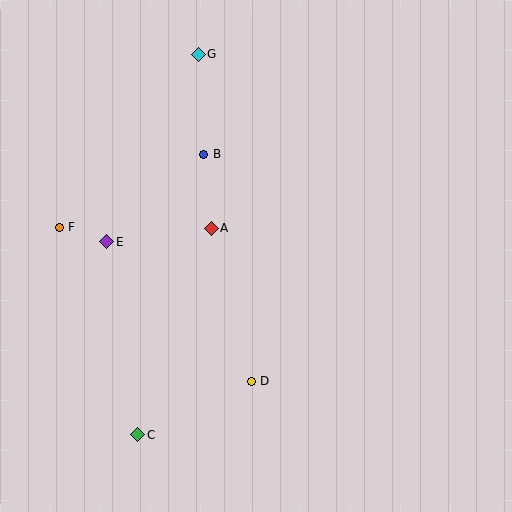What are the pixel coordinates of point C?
Point C is at (138, 435).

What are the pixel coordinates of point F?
Point F is at (59, 227).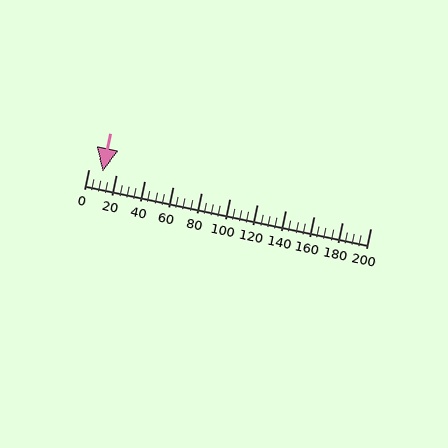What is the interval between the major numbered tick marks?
The major tick marks are spaced 20 units apart.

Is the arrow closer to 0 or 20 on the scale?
The arrow is closer to 20.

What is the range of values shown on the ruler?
The ruler shows values from 0 to 200.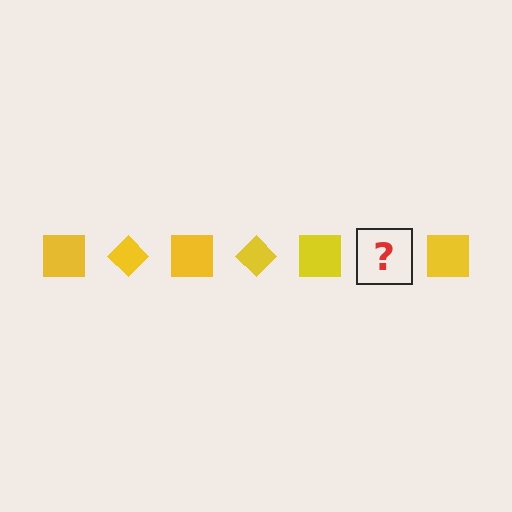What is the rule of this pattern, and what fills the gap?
The rule is that the pattern cycles through square, diamond shapes in yellow. The gap should be filled with a yellow diamond.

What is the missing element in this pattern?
The missing element is a yellow diamond.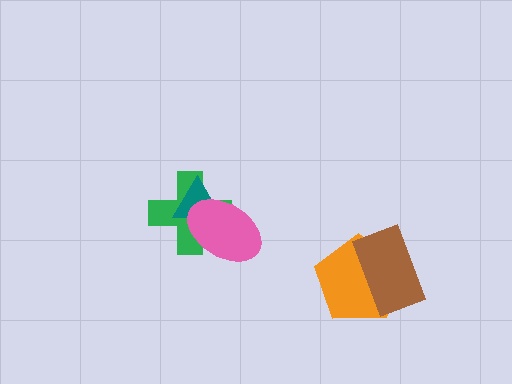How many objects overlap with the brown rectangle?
1 object overlaps with the brown rectangle.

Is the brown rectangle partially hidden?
No, no other shape covers it.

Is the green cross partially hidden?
Yes, it is partially covered by another shape.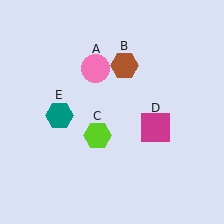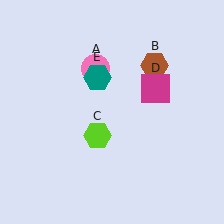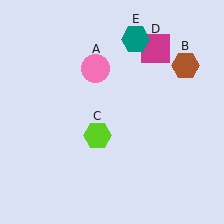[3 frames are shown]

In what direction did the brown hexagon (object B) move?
The brown hexagon (object B) moved right.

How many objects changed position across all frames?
3 objects changed position: brown hexagon (object B), magenta square (object D), teal hexagon (object E).